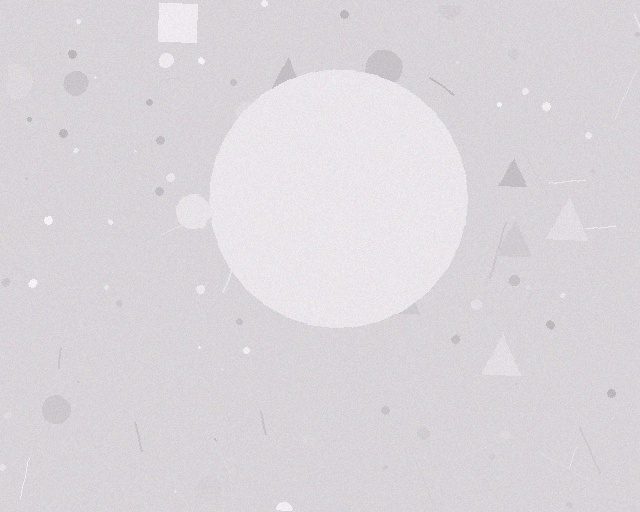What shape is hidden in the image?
A circle is hidden in the image.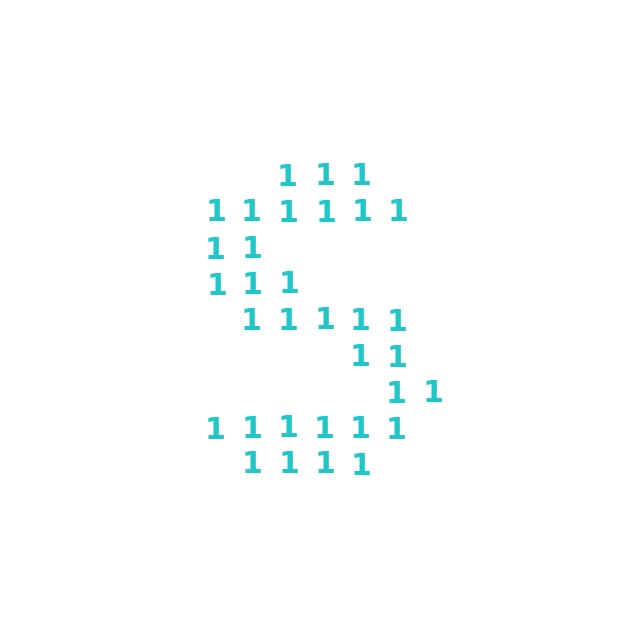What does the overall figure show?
The overall figure shows the letter S.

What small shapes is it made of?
It is made of small digit 1's.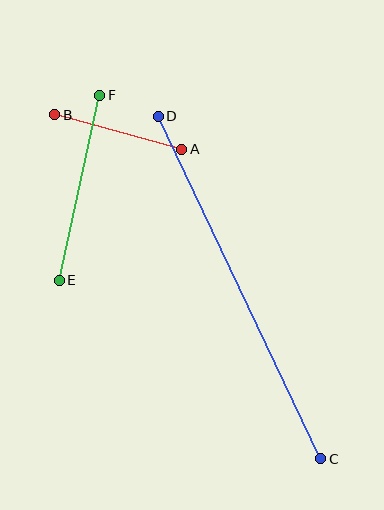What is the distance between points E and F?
The distance is approximately 189 pixels.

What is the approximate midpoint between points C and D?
The midpoint is at approximately (239, 288) pixels.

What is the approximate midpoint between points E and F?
The midpoint is at approximately (80, 188) pixels.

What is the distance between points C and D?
The distance is approximately 379 pixels.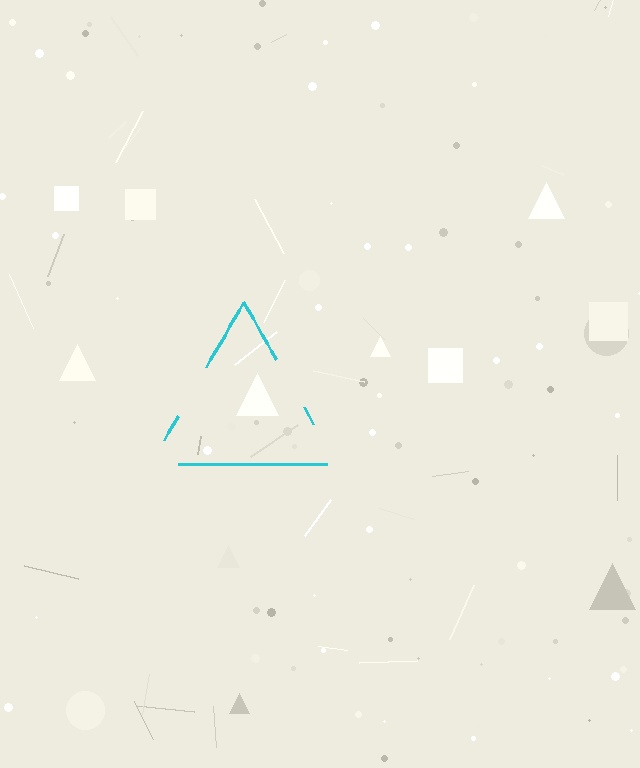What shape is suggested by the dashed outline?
The dashed outline suggests a triangle.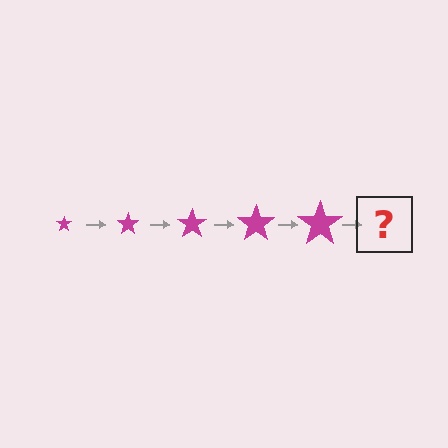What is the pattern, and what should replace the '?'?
The pattern is that the star gets progressively larger each step. The '?' should be a magenta star, larger than the previous one.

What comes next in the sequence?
The next element should be a magenta star, larger than the previous one.